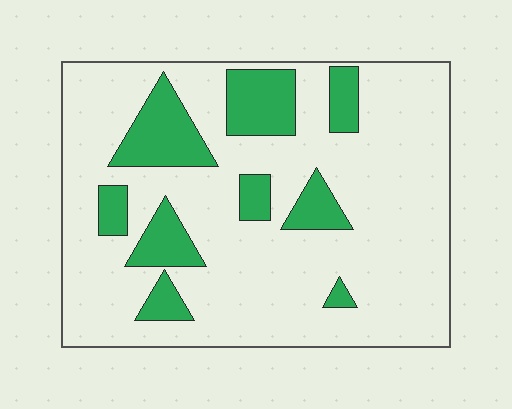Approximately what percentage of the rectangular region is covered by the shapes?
Approximately 20%.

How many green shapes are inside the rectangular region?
9.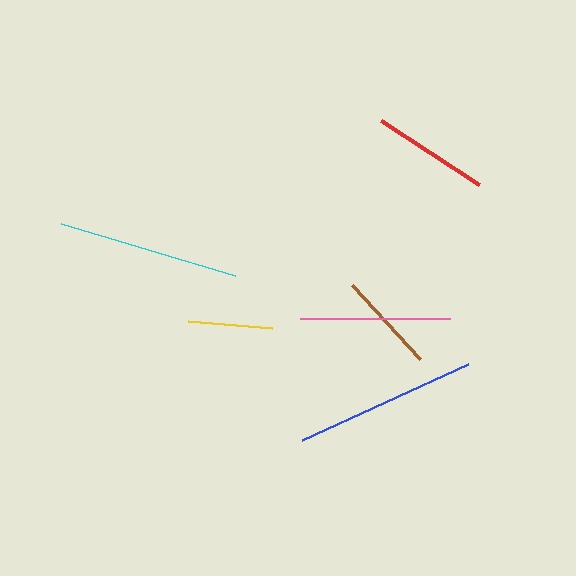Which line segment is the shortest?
The yellow line is the shortest at approximately 84 pixels.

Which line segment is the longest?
The blue line is the longest at approximately 184 pixels.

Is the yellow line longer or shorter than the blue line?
The blue line is longer than the yellow line.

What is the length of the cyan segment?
The cyan segment is approximately 182 pixels long.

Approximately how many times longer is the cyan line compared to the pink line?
The cyan line is approximately 1.2 times the length of the pink line.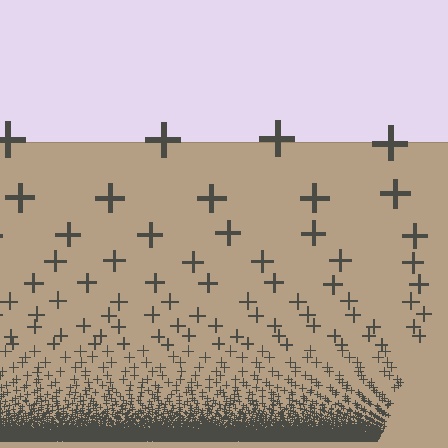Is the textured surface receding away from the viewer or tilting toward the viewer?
The surface appears to tilt toward the viewer. Texture elements get larger and sparser toward the top.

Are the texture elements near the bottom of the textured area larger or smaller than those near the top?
Smaller. The gradient is inverted — elements near the bottom are smaller and denser.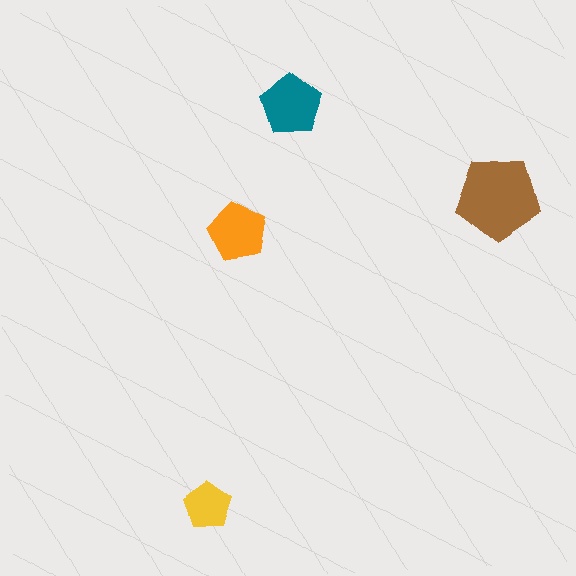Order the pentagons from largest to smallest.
the brown one, the teal one, the orange one, the yellow one.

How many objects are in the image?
There are 4 objects in the image.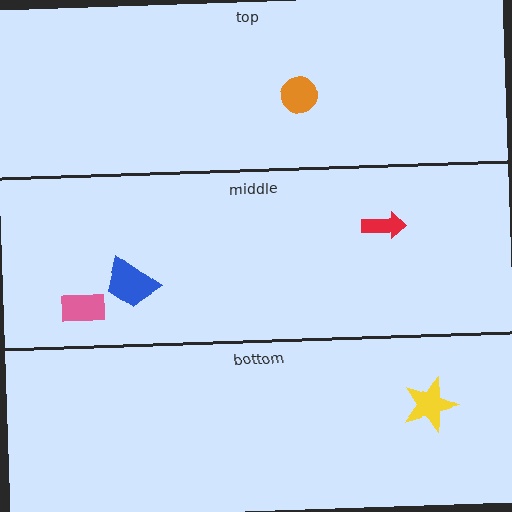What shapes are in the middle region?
The red arrow, the blue trapezoid, the pink rectangle.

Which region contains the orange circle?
The top region.